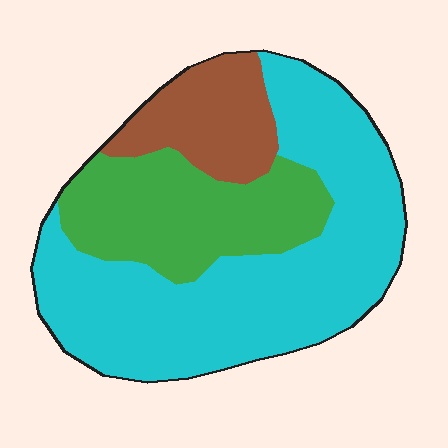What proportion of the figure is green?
Green takes up between a sixth and a third of the figure.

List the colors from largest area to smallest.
From largest to smallest: cyan, green, brown.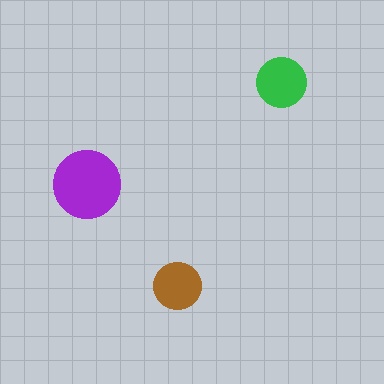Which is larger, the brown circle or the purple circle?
The purple one.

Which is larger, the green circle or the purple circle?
The purple one.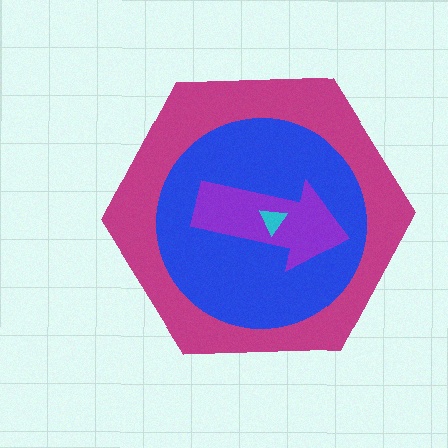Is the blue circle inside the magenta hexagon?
Yes.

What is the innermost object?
The cyan triangle.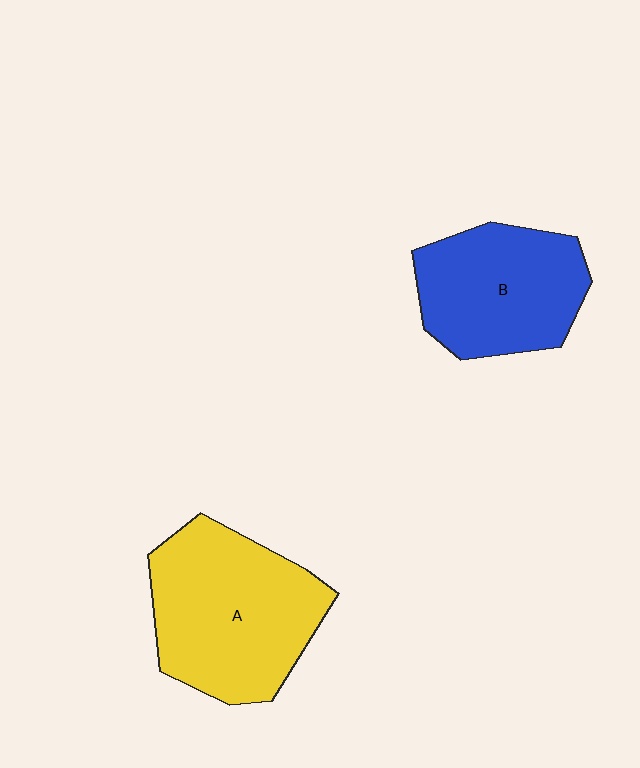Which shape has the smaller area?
Shape B (blue).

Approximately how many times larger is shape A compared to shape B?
Approximately 1.3 times.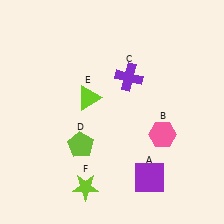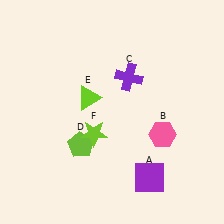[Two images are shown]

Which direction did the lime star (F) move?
The lime star (F) moved up.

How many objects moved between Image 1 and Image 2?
1 object moved between the two images.